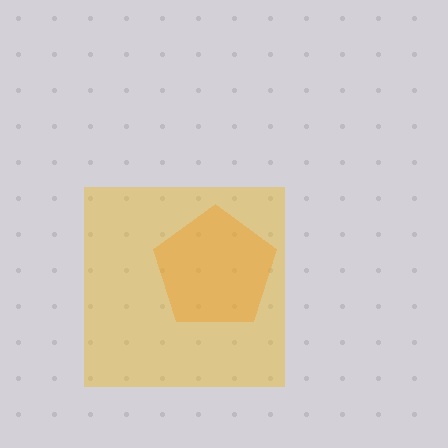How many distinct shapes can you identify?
There are 2 distinct shapes: an orange pentagon, a yellow square.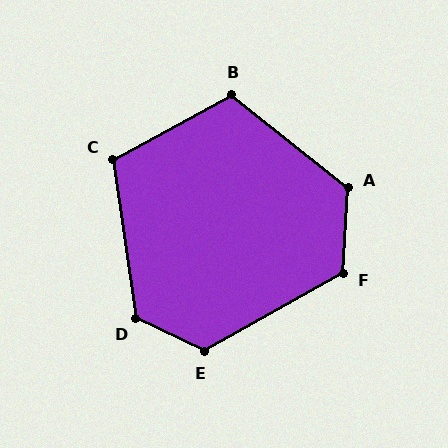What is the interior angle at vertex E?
Approximately 125 degrees (obtuse).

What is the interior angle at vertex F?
Approximately 122 degrees (obtuse).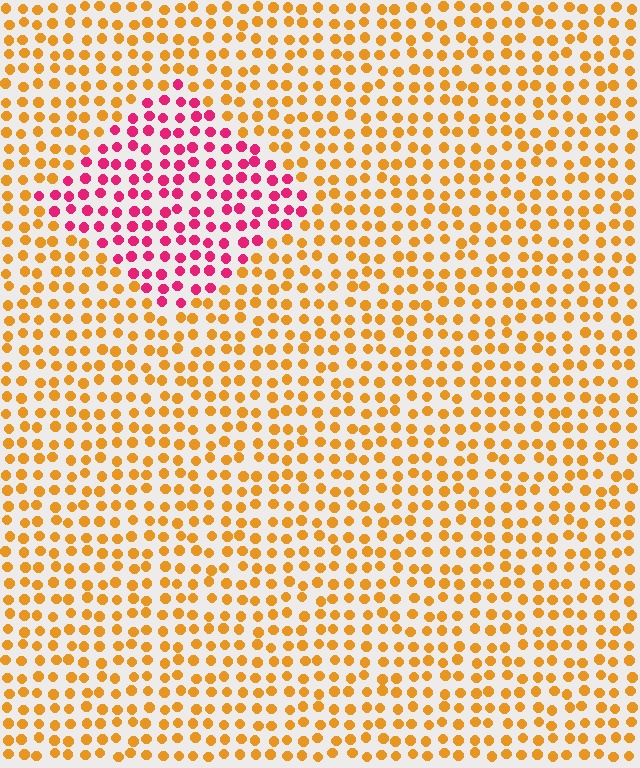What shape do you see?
I see a diamond.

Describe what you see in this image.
The image is filled with small orange elements in a uniform arrangement. A diamond-shaped region is visible where the elements are tinted to a slightly different hue, forming a subtle color boundary.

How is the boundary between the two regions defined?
The boundary is defined purely by a slight shift in hue (about 62 degrees). Spacing, size, and orientation are identical on both sides.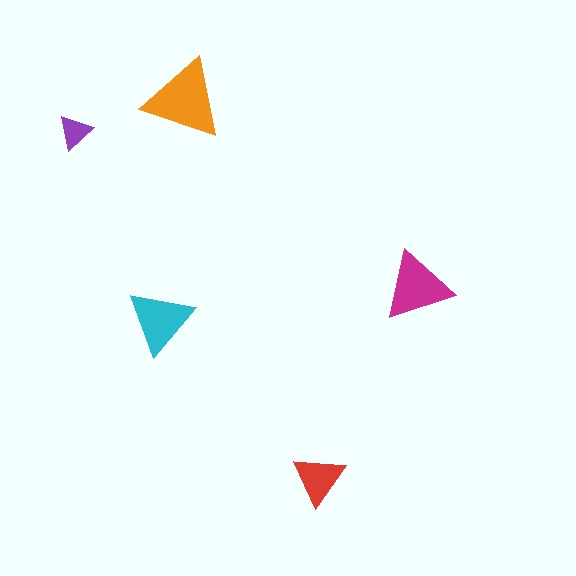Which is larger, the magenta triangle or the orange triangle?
The orange one.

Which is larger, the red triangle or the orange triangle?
The orange one.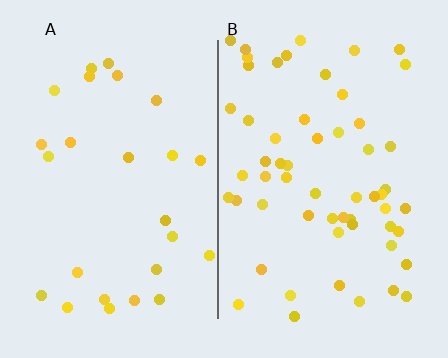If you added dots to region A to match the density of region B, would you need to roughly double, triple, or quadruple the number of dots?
Approximately double.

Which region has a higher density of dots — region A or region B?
B (the right).